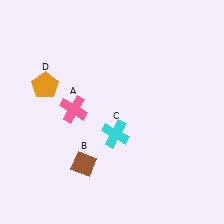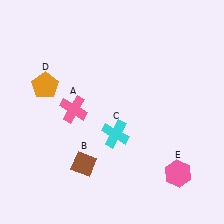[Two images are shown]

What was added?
A pink hexagon (E) was added in Image 2.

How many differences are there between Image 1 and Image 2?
There is 1 difference between the two images.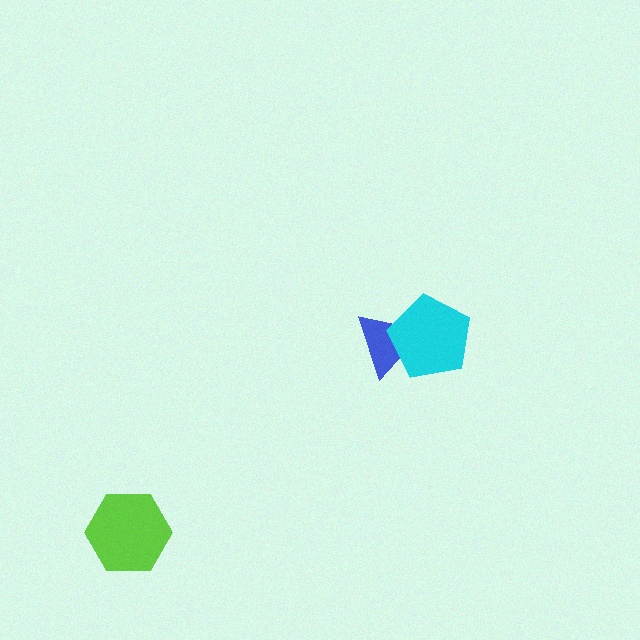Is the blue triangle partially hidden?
Yes, it is partially covered by another shape.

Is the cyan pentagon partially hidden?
No, no other shape covers it.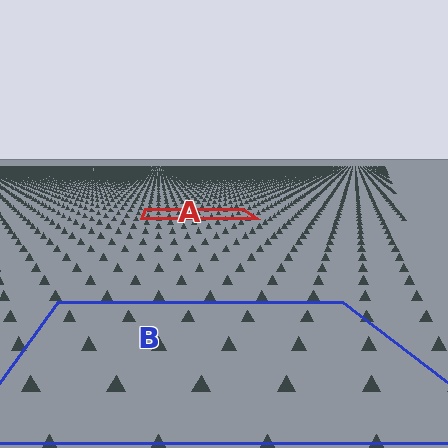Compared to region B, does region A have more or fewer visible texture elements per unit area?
Region A has more texture elements per unit area — they are packed more densely because it is farther away.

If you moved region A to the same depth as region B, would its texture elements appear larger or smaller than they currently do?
They would appear larger. At a closer depth, the same texture elements are projected at a bigger on-screen size.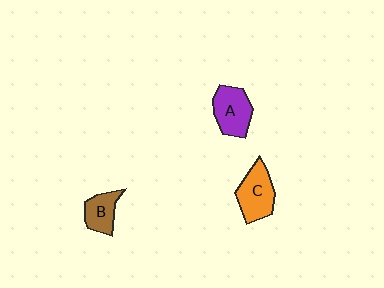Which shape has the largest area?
Shape C (orange).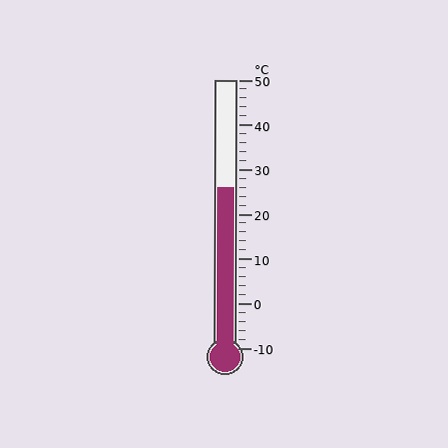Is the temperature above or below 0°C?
The temperature is above 0°C.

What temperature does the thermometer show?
The thermometer shows approximately 26°C.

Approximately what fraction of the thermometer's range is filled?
The thermometer is filled to approximately 60% of its range.